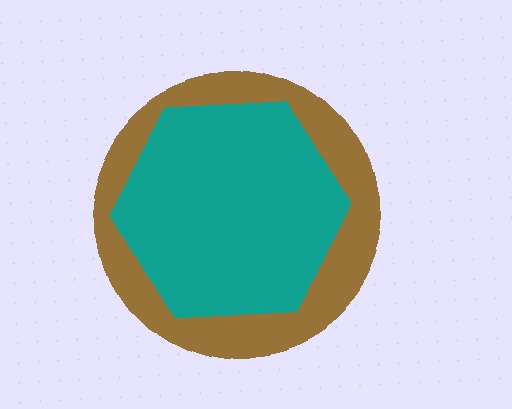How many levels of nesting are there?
2.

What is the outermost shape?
The brown circle.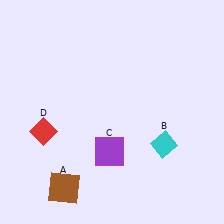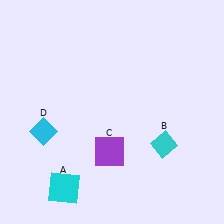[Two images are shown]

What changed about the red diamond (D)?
In Image 1, D is red. In Image 2, it changed to cyan.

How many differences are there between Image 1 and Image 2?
There are 2 differences between the two images.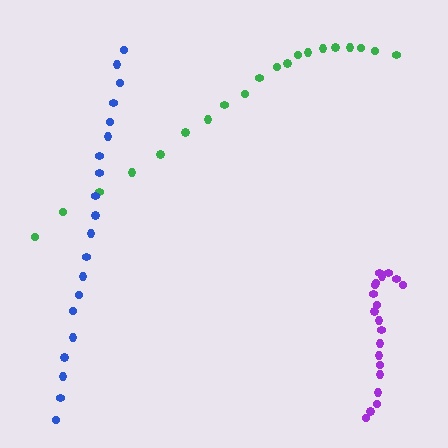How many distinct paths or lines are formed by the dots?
There are 3 distinct paths.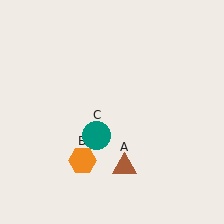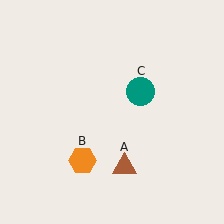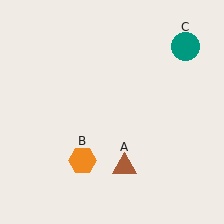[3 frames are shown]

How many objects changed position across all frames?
1 object changed position: teal circle (object C).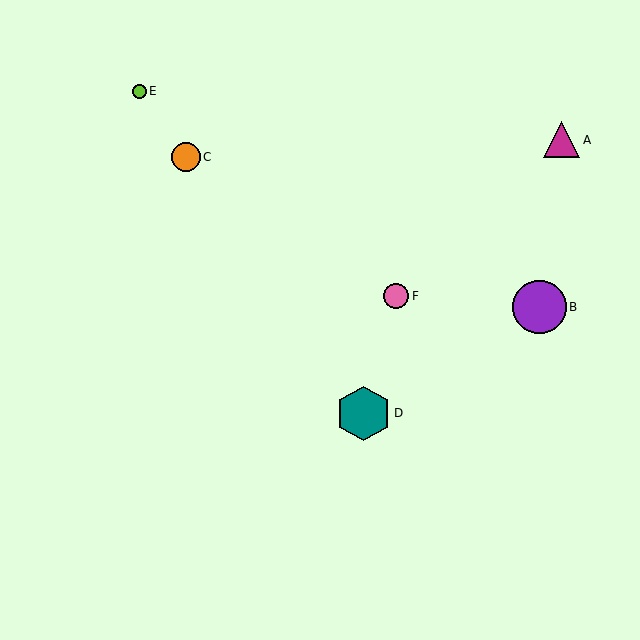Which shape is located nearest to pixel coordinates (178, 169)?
The orange circle (labeled C) at (186, 157) is nearest to that location.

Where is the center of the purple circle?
The center of the purple circle is at (539, 307).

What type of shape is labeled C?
Shape C is an orange circle.